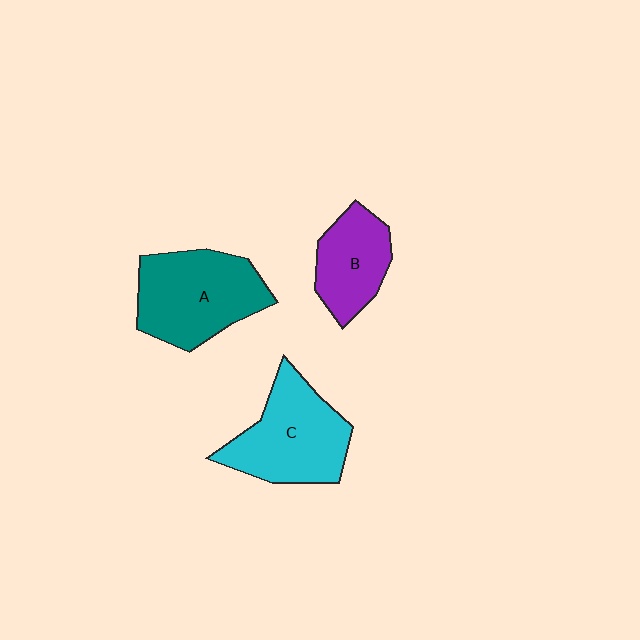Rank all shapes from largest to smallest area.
From largest to smallest: A (teal), C (cyan), B (purple).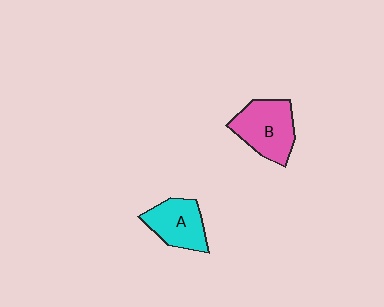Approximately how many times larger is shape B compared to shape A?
Approximately 1.2 times.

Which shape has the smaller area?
Shape A (cyan).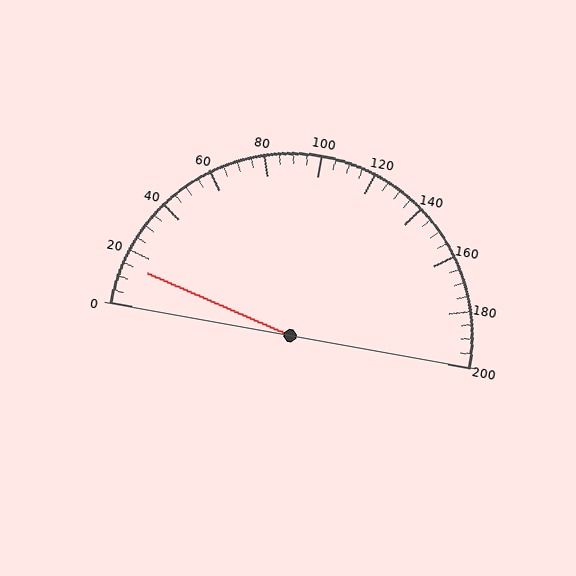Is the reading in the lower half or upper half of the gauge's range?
The reading is in the lower half of the range (0 to 200).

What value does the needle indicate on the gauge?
The needle indicates approximately 15.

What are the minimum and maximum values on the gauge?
The gauge ranges from 0 to 200.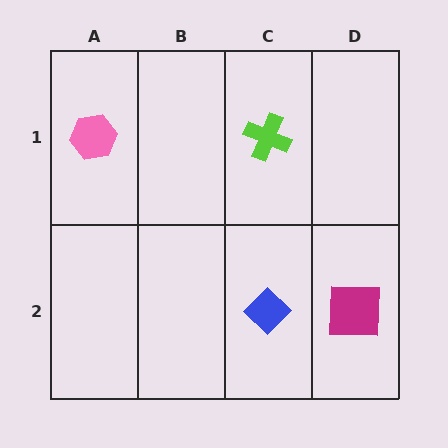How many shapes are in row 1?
2 shapes.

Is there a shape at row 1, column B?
No, that cell is empty.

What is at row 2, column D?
A magenta square.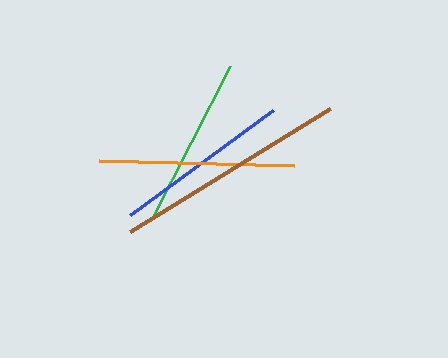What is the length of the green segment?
The green segment is approximately 170 pixels long.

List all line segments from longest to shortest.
From longest to shortest: brown, orange, blue, green.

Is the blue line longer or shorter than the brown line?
The brown line is longer than the blue line.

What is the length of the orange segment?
The orange segment is approximately 194 pixels long.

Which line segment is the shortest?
The green line is the shortest at approximately 170 pixels.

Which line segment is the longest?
The brown line is the longest at approximately 235 pixels.